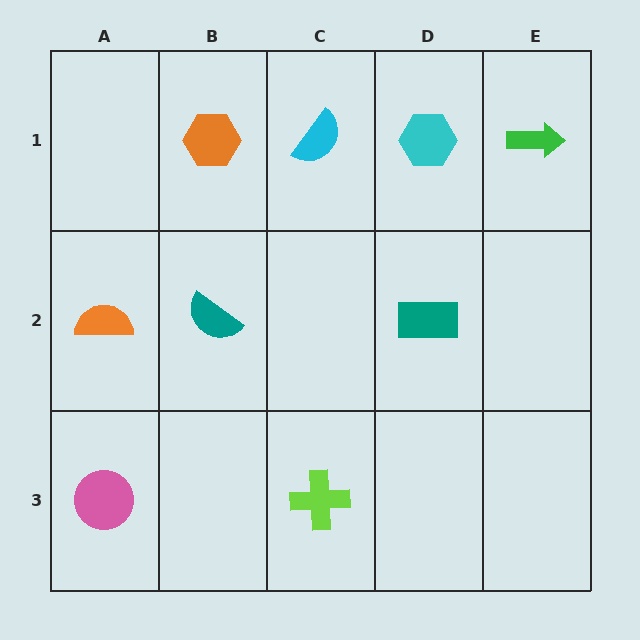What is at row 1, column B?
An orange hexagon.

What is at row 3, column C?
A lime cross.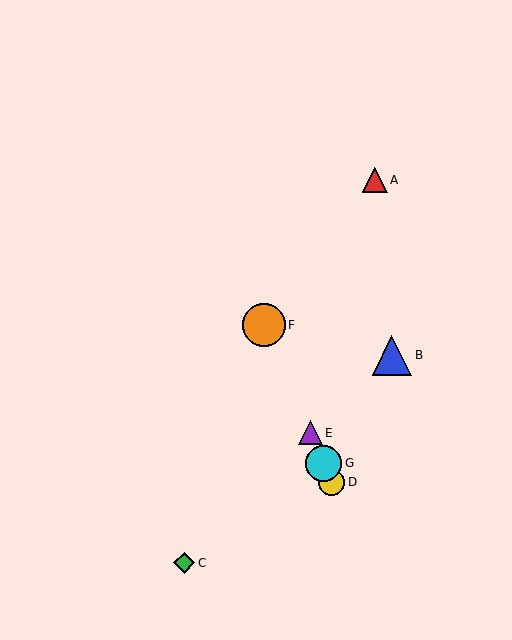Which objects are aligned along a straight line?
Objects D, E, F, G are aligned along a straight line.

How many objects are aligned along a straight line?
4 objects (D, E, F, G) are aligned along a straight line.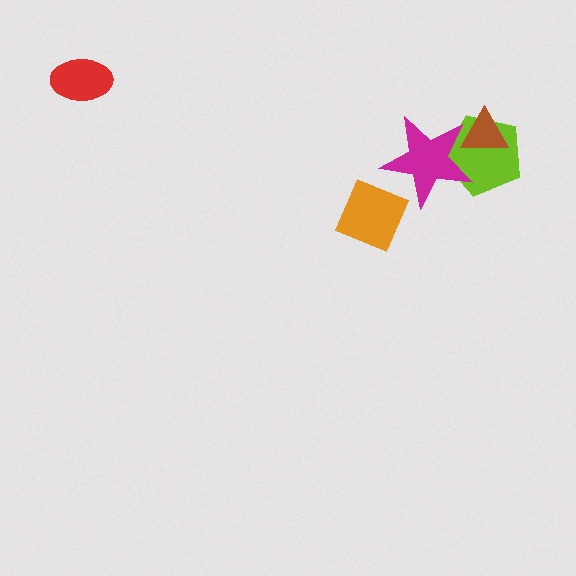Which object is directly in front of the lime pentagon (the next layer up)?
The brown triangle is directly in front of the lime pentagon.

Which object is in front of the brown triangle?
The magenta star is in front of the brown triangle.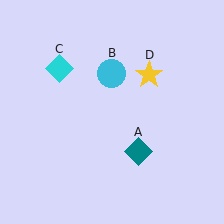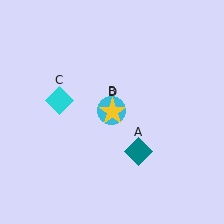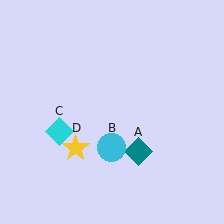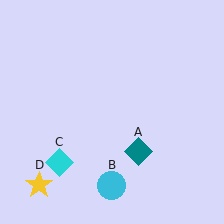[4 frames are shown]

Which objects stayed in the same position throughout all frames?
Teal diamond (object A) remained stationary.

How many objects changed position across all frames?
3 objects changed position: cyan circle (object B), cyan diamond (object C), yellow star (object D).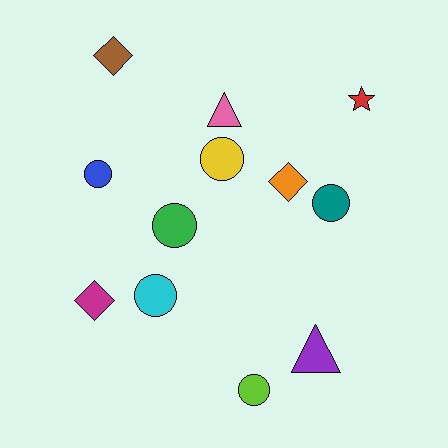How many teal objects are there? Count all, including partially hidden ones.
There is 1 teal object.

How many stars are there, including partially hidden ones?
There is 1 star.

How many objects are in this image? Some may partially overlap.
There are 12 objects.